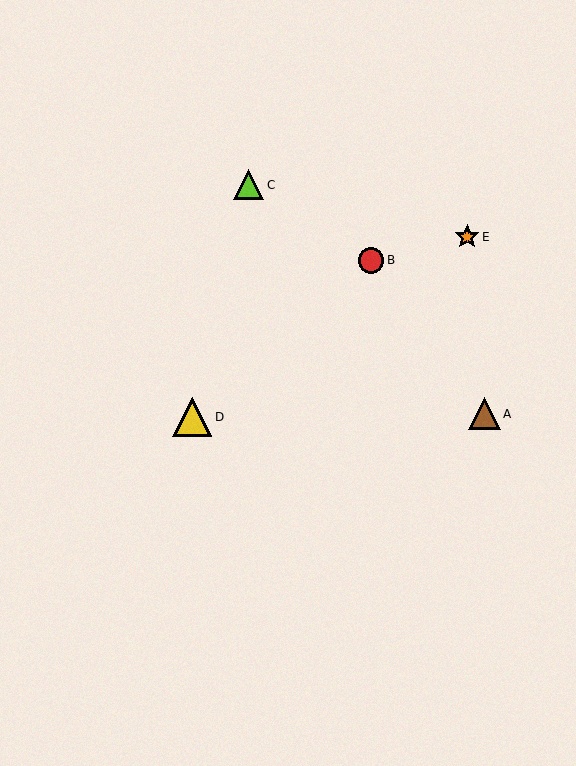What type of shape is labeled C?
Shape C is a lime triangle.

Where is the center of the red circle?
The center of the red circle is at (371, 260).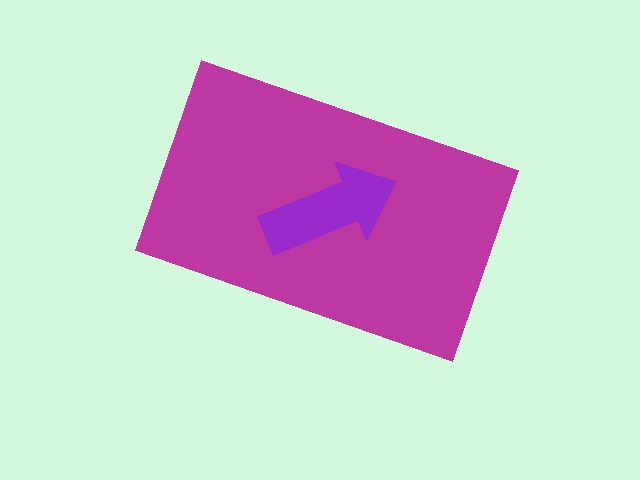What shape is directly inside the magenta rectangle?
The purple arrow.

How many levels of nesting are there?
2.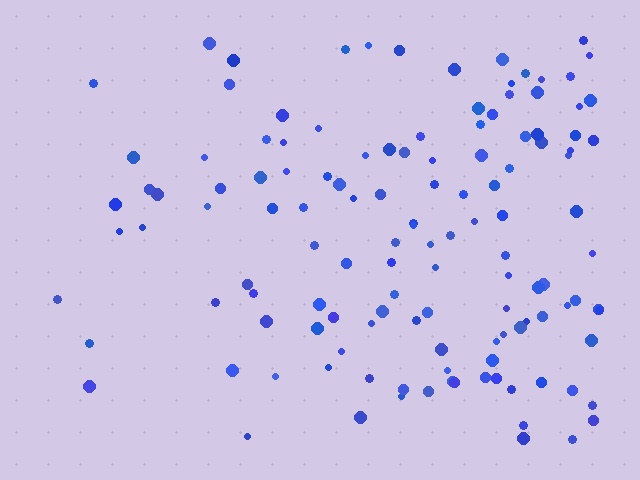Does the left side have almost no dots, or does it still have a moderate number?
Still a moderate number, just noticeably fewer than the right.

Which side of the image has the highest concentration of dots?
The right.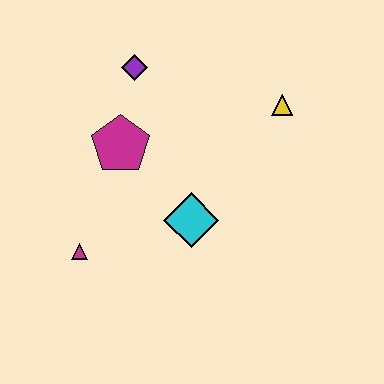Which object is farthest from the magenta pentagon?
The yellow triangle is farthest from the magenta pentagon.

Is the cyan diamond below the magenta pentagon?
Yes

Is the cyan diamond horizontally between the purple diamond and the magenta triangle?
No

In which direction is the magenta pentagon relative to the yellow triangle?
The magenta pentagon is to the left of the yellow triangle.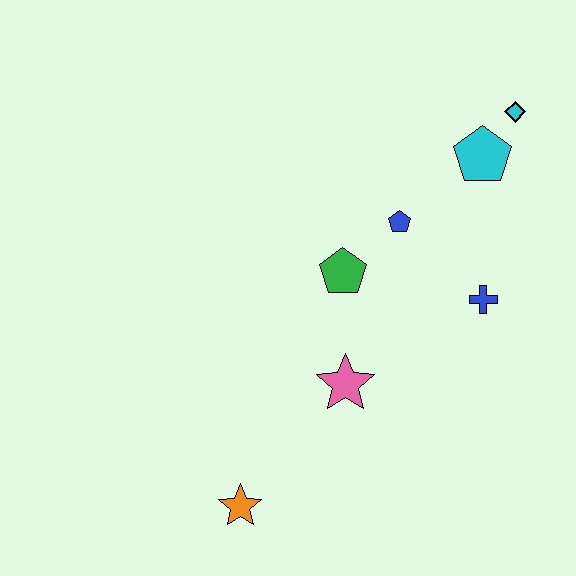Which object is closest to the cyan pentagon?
The cyan diamond is closest to the cyan pentagon.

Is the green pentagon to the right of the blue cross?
No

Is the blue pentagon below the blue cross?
No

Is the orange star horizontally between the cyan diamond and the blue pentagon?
No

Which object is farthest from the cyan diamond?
The orange star is farthest from the cyan diamond.